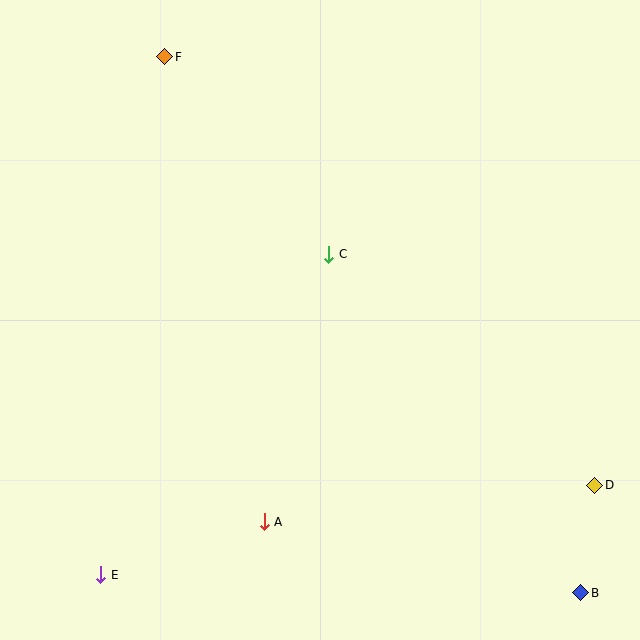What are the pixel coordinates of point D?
Point D is at (595, 485).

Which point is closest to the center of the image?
Point C at (329, 254) is closest to the center.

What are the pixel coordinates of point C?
Point C is at (329, 254).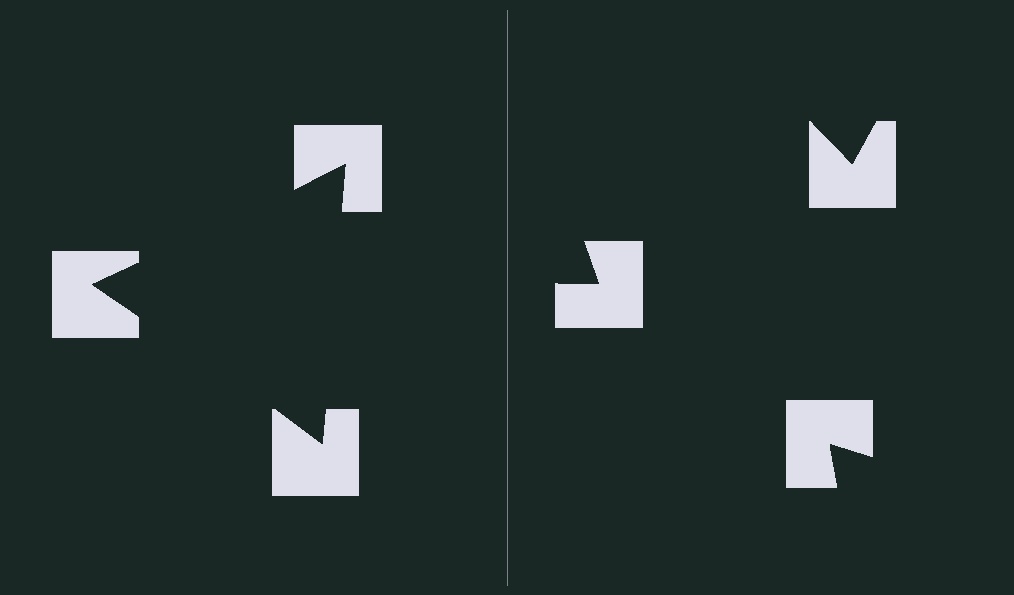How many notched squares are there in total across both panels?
6 — 3 on each side.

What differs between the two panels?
The notched squares are positioned identically on both sides; only the wedge orientations differ. On the left they align to a triangle; on the right they are misaligned.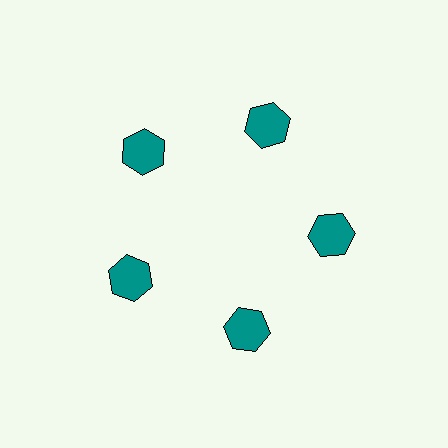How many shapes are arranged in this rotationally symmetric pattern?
There are 5 shapes, arranged in 5 groups of 1.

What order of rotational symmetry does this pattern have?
This pattern has 5-fold rotational symmetry.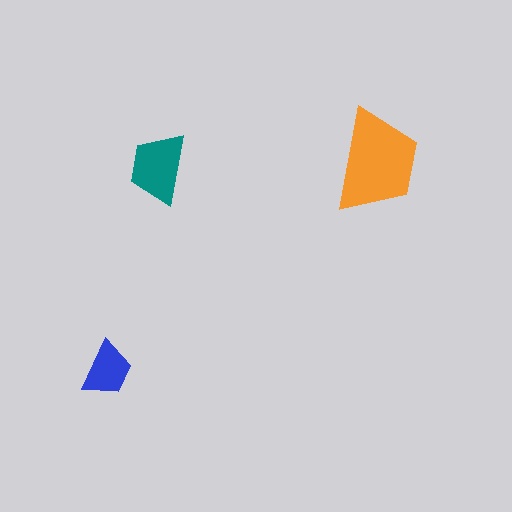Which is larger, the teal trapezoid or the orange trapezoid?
The orange one.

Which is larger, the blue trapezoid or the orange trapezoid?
The orange one.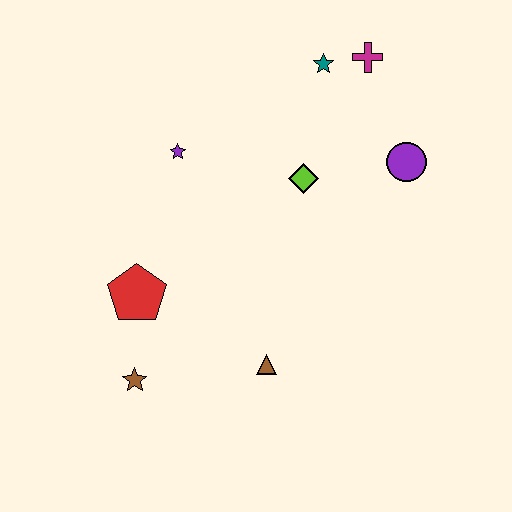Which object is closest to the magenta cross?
The teal star is closest to the magenta cross.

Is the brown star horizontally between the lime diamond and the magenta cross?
No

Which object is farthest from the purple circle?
The brown star is farthest from the purple circle.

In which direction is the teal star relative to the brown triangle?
The teal star is above the brown triangle.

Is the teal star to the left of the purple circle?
Yes